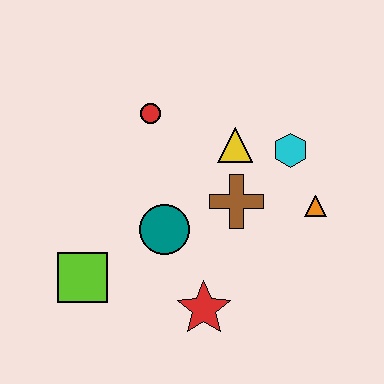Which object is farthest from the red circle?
The red star is farthest from the red circle.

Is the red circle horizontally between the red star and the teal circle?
No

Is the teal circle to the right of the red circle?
Yes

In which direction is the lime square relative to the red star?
The lime square is to the left of the red star.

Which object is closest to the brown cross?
The yellow triangle is closest to the brown cross.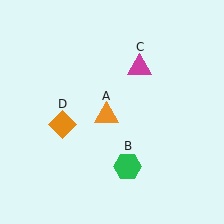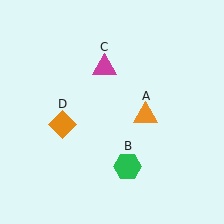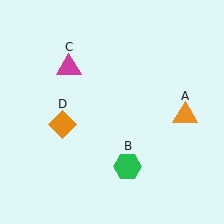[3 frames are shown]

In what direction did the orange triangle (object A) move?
The orange triangle (object A) moved right.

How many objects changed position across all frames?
2 objects changed position: orange triangle (object A), magenta triangle (object C).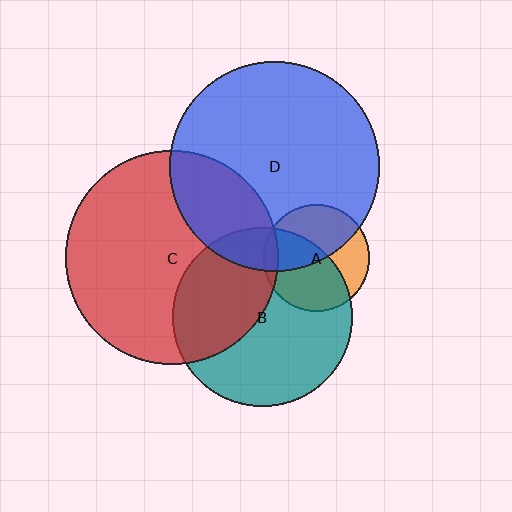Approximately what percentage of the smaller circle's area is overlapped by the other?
Approximately 15%.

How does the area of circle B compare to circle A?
Approximately 2.8 times.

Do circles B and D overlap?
Yes.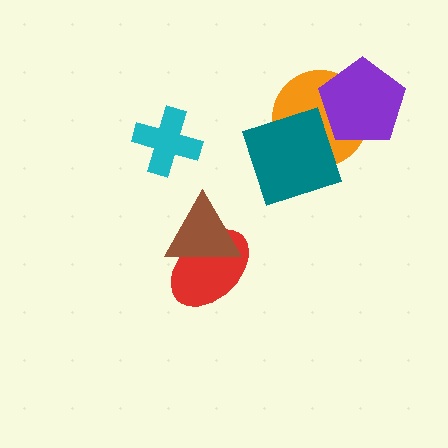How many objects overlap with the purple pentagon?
1 object overlaps with the purple pentagon.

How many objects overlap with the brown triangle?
1 object overlaps with the brown triangle.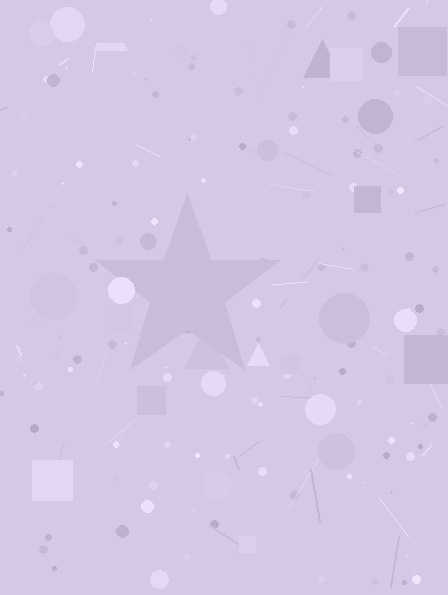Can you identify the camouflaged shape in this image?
The camouflaged shape is a star.